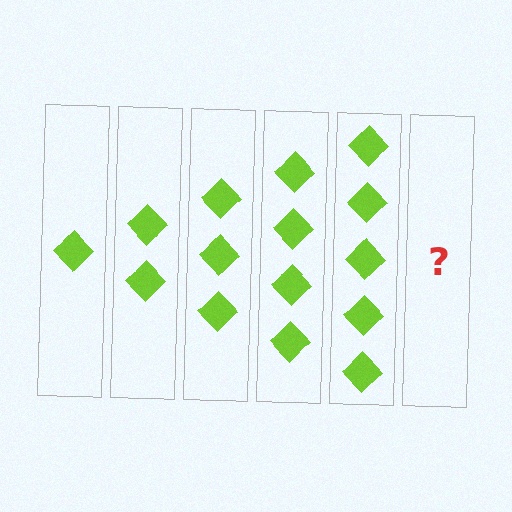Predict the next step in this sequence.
The next step is 6 diamonds.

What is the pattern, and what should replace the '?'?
The pattern is that each step adds one more diamond. The '?' should be 6 diamonds.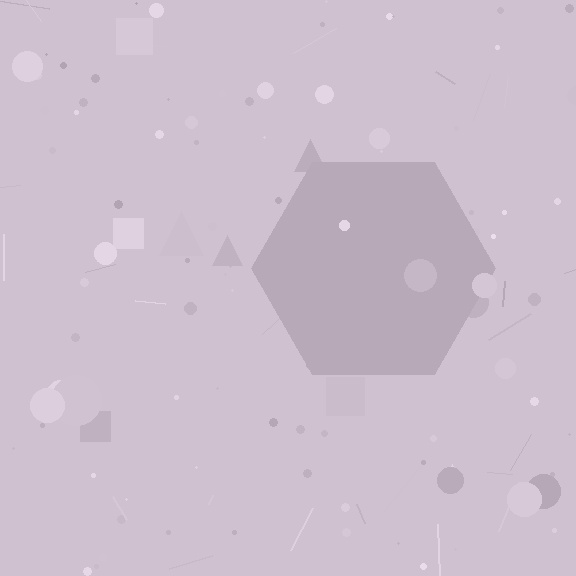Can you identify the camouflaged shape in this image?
The camouflaged shape is a hexagon.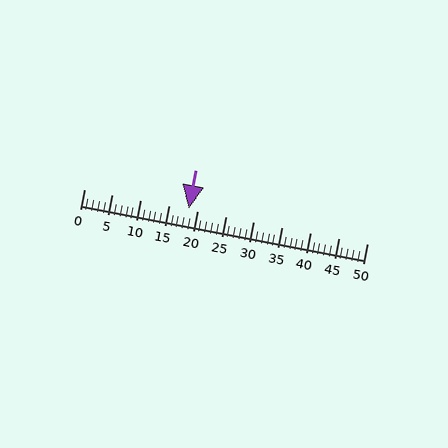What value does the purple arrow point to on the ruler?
The purple arrow points to approximately 18.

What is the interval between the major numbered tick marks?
The major tick marks are spaced 5 units apart.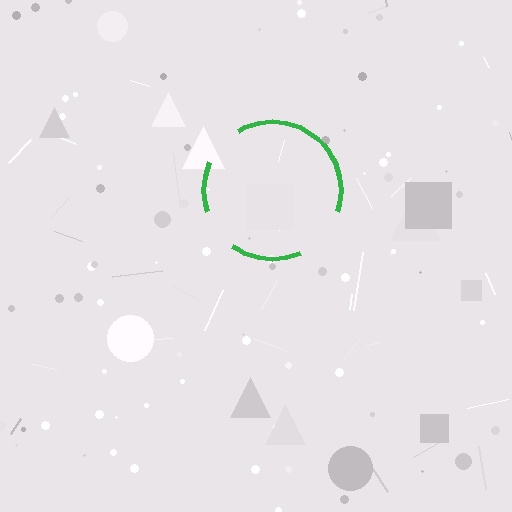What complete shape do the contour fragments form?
The contour fragments form a circle.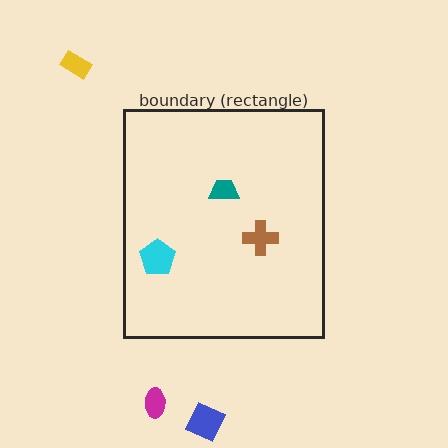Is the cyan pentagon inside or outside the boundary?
Inside.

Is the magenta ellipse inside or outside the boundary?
Outside.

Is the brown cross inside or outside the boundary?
Inside.